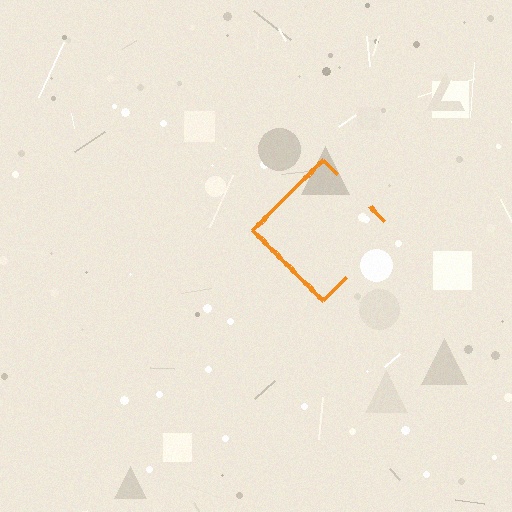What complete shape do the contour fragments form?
The contour fragments form a diamond.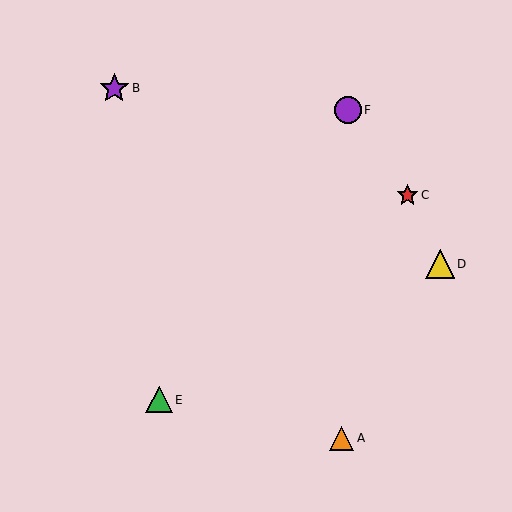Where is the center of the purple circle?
The center of the purple circle is at (348, 110).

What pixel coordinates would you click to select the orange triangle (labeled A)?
Click at (342, 438) to select the orange triangle A.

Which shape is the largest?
The purple star (labeled B) is the largest.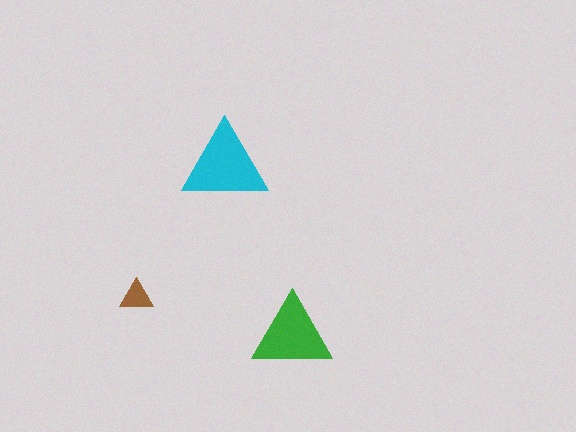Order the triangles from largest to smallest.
the cyan one, the green one, the brown one.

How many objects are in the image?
There are 3 objects in the image.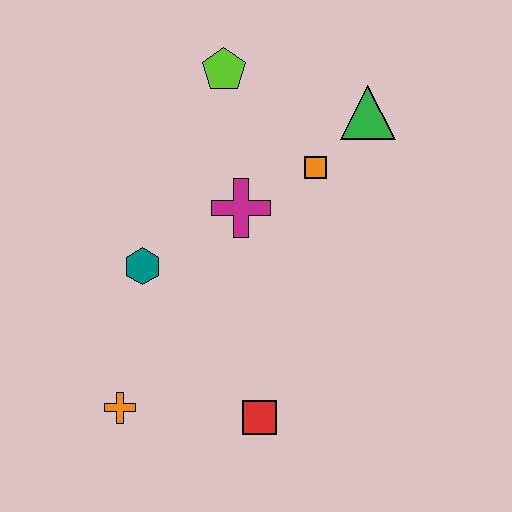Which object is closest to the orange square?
The green triangle is closest to the orange square.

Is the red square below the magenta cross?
Yes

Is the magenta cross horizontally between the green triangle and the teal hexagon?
Yes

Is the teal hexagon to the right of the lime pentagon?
No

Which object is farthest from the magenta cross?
The orange cross is farthest from the magenta cross.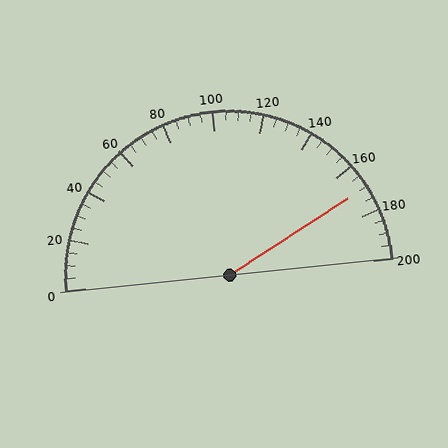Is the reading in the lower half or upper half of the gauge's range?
The reading is in the upper half of the range (0 to 200).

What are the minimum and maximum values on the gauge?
The gauge ranges from 0 to 200.